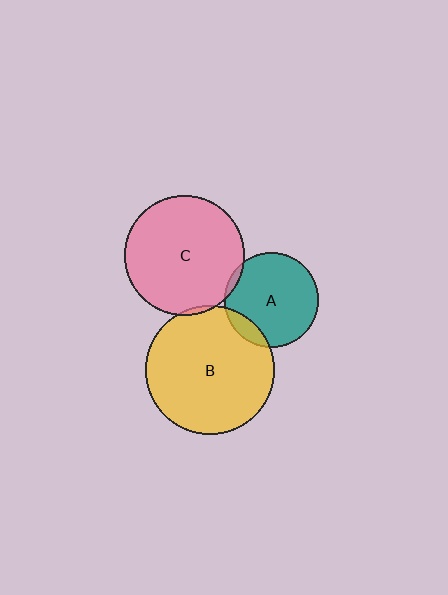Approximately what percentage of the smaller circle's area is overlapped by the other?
Approximately 5%.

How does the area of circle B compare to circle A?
Approximately 1.9 times.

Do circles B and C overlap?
Yes.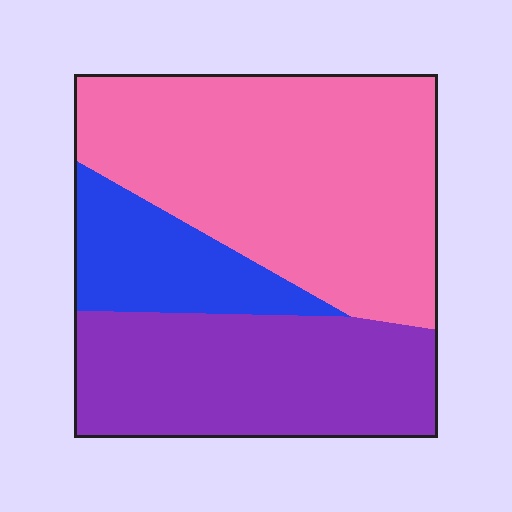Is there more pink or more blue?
Pink.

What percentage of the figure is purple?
Purple covers around 35% of the figure.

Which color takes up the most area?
Pink, at roughly 50%.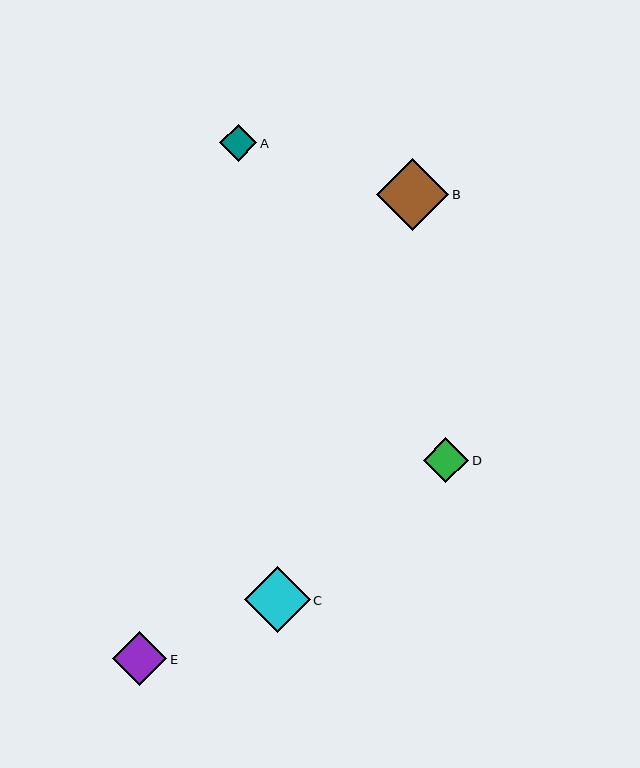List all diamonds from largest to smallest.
From largest to smallest: B, C, E, D, A.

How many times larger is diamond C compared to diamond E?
Diamond C is approximately 1.2 times the size of diamond E.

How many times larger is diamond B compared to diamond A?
Diamond B is approximately 1.9 times the size of diamond A.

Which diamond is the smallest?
Diamond A is the smallest with a size of approximately 37 pixels.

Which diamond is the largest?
Diamond B is the largest with a size of approximately 72 pixels.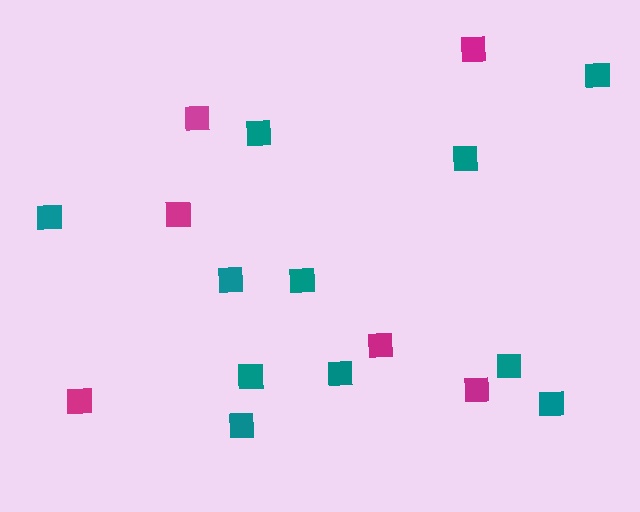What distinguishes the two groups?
There are 2 groups: one group of teal squares (11) and one group of magenta squares (6).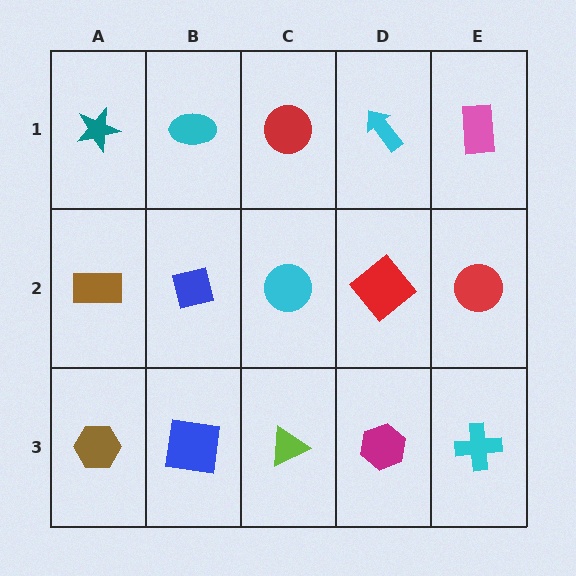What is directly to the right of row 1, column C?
A cyan arrow.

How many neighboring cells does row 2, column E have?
3.